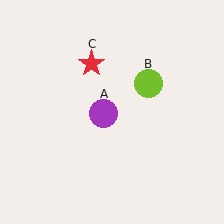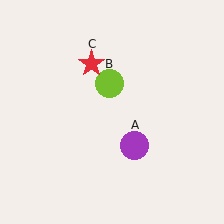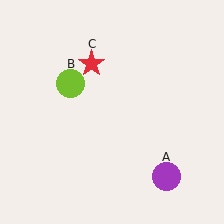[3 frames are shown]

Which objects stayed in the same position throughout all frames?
Red star (object C) remained stationary.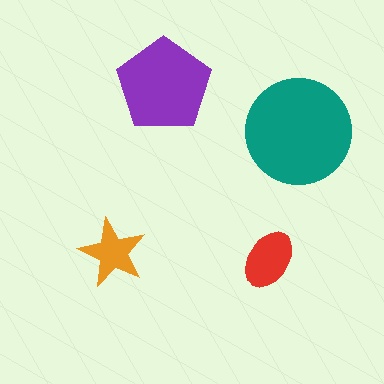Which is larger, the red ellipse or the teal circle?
The teal circle.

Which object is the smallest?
The orange star.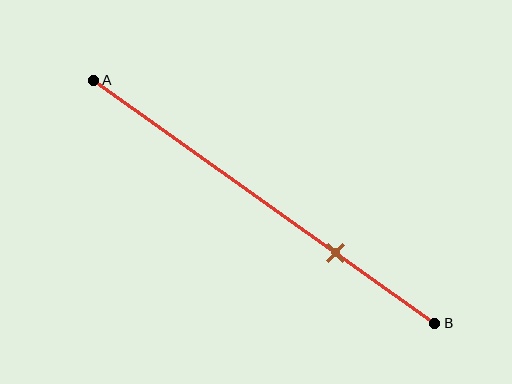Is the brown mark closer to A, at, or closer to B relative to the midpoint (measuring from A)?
The brown mark is closer to point B than the midpoint of segment AB.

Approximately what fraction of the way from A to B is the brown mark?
The brown mark is approximately 70% of the way from A to B.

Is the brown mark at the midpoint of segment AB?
No, the mark is at about 70% from A, not at the 50% midpoint.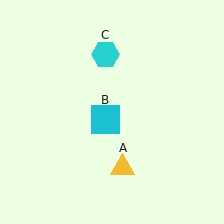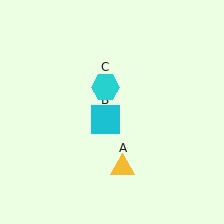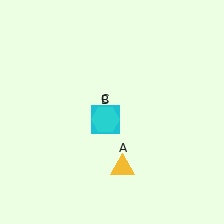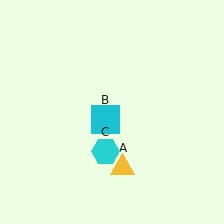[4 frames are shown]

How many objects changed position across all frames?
1 object changed position: cyan hexagon (object C).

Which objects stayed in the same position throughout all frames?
Yellow triangle (object A) and cyan square (object B) remained stationary.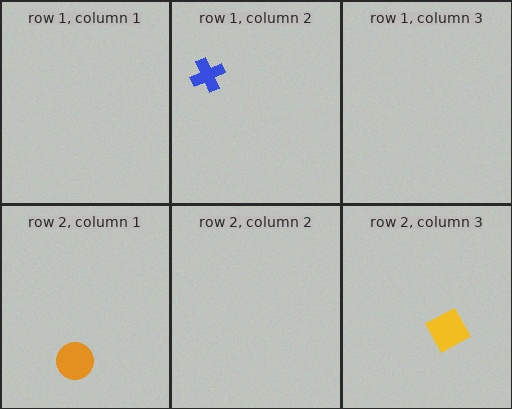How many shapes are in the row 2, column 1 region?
1.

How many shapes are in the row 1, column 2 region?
1.